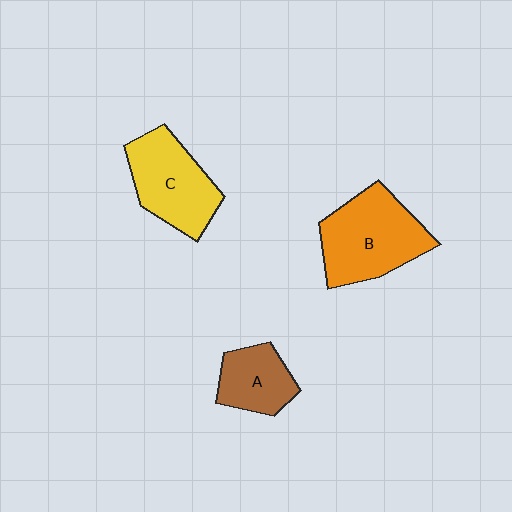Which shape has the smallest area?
Shape A (brown).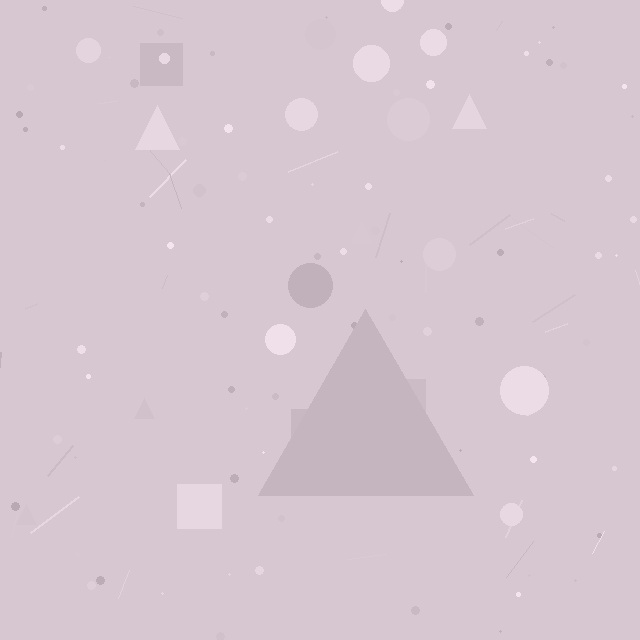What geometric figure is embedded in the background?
A triangle is embedded in the background.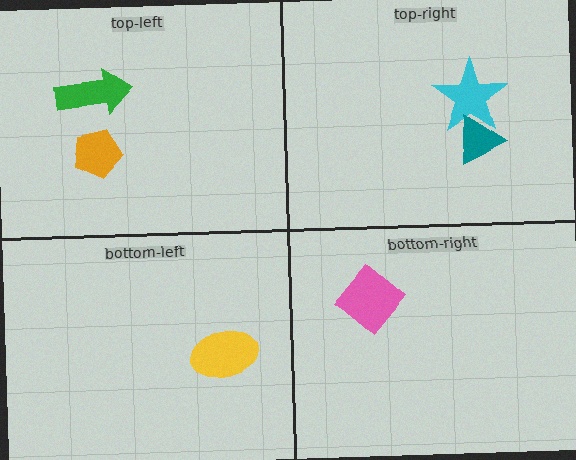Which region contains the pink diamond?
The bottom-right region.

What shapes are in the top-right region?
The cyan star, the teal triangle.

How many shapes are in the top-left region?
2.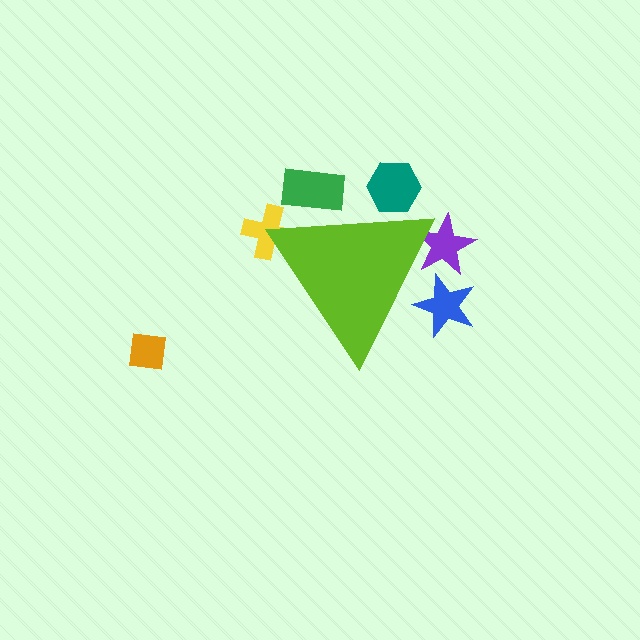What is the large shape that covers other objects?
A lime triangle.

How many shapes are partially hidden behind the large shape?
5 shapes are partially hidden.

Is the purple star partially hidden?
Yes, the purple star is partially hidden behind the lime triangle.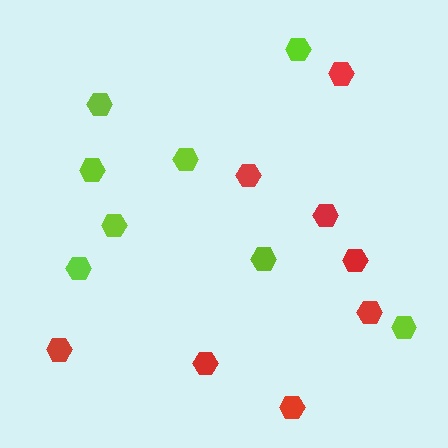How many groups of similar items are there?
There are 2 groups: one group of red hexagons (8) and one group of lime hexagons (8).